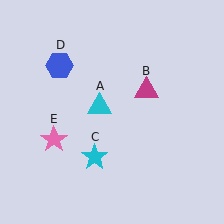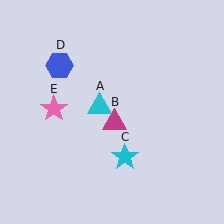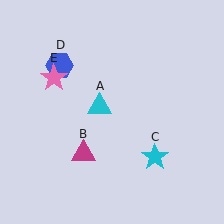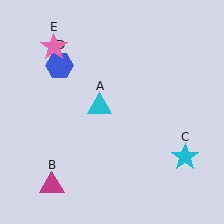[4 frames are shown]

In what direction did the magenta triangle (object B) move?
The magenta triangle (object B) moved down and to the left.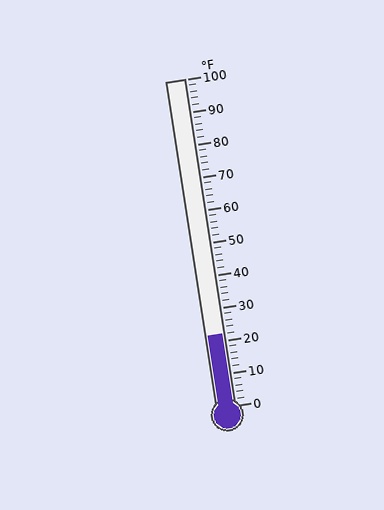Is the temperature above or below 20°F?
The temperature is above 20°F.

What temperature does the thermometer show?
The thermometer shows approximately 22°F.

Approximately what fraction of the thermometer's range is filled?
The thermometer is filled to approximately 20% of its range.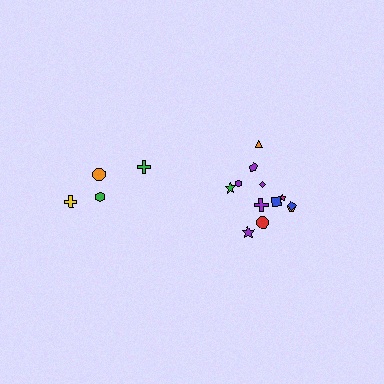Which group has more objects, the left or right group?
The right group.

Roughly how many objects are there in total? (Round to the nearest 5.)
Roughly 15 objects in total.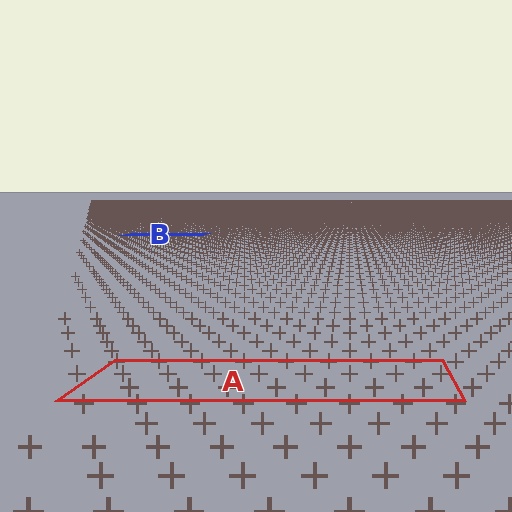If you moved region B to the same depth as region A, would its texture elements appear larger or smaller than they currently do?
They would appear larger. At a closer depth, the same texture elements are projected at a bigger on-screen size.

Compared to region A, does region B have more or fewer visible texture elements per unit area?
Region B has more texture elements per unit area — they are packed more densely because it is farther away.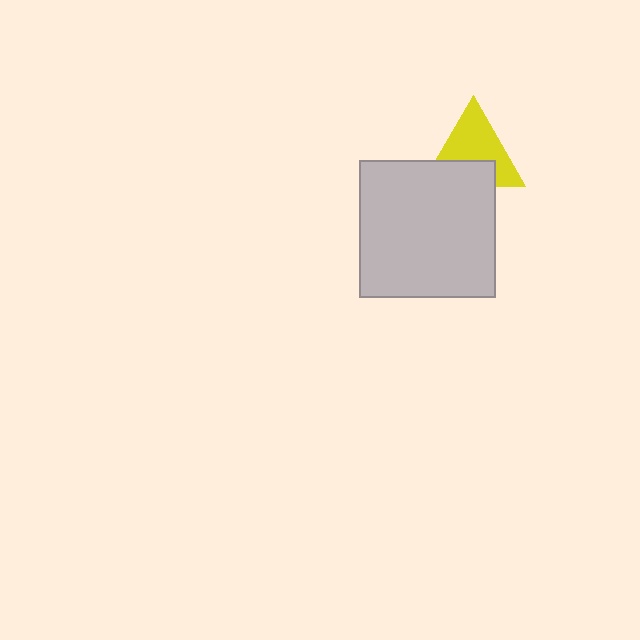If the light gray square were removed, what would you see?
You would see the complete yellow triangle.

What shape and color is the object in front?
The object in front is a light gray square.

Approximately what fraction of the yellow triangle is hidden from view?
Roughly 38% of the yellow triangle is hidden behind the light gray square.